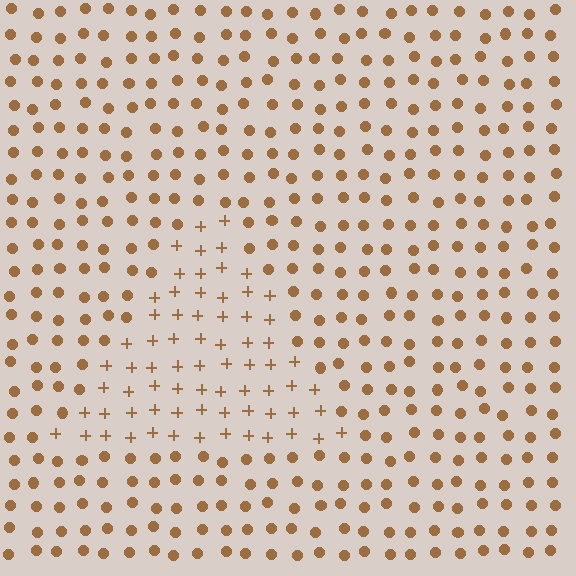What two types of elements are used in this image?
The image uses plus signs inside the triangle region and circles outside it.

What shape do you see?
I see a triangle.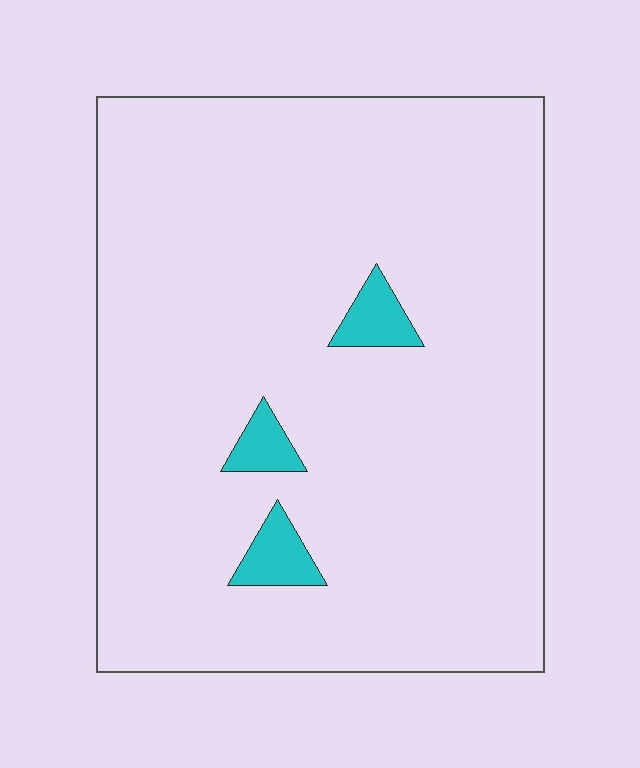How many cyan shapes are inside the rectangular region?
3.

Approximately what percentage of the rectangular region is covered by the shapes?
Approximately 5%.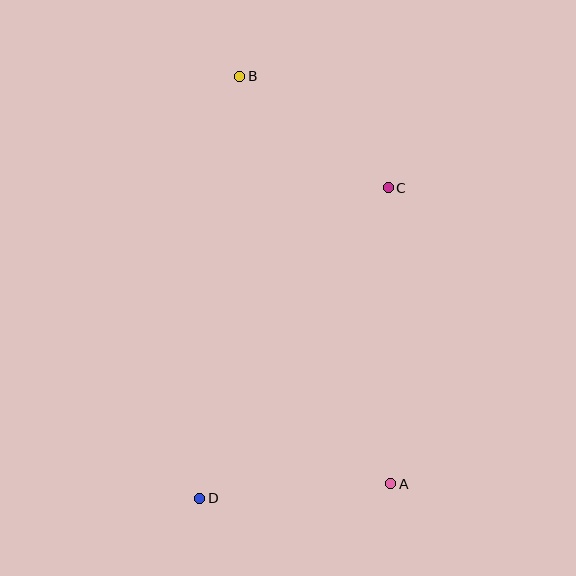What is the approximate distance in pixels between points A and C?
The distance between A and C is approximately 296 pixels.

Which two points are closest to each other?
Points B and C are closest to each other.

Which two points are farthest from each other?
Points A and B are farthest from each other.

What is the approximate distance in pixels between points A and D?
The distance between A and D is approximately 192 pixels.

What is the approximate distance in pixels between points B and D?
The distance between B and D is approximately 424 pixels.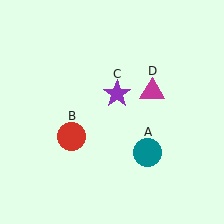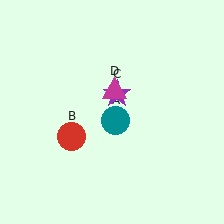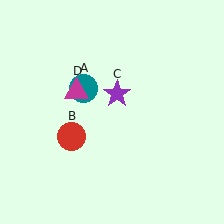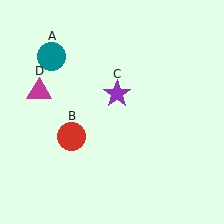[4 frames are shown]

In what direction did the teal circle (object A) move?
The teal circle (object A) moved up and to the left.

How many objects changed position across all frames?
2 objects changed position: teal circle (object A), magenta triangle (object D).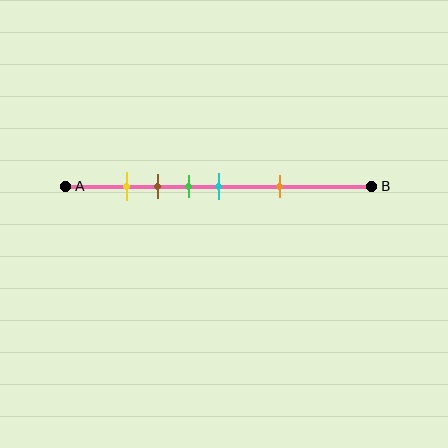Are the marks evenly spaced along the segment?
No, the marks are not evenly spaced.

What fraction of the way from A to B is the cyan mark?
The cyan mark is approximately 50% (0.5) of the way from A to B.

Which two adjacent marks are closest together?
The yellow and brown marks are the closest adjacent pair.